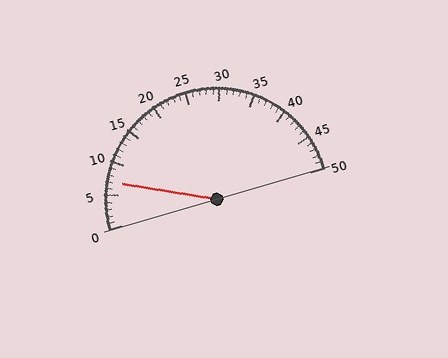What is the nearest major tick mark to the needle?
The nearest major tick mark is 5.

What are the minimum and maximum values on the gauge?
The gauge ranges from 0 to 50.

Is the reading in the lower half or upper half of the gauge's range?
The reading is in the lower half of the range (0 to 50).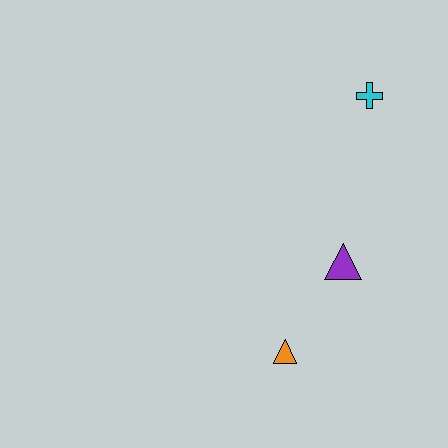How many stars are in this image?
There are no stars.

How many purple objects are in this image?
There is 1 purple object.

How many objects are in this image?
There are 3 objects.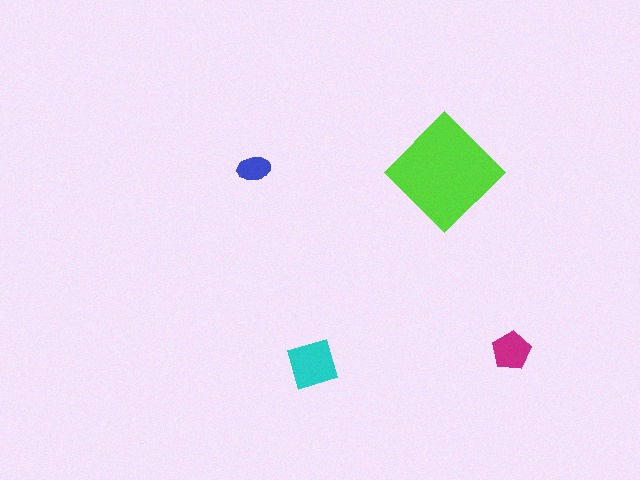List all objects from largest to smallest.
The lime diamond, the cyan square, the magenta pentagon, the blue ellipse.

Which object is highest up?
The blue ellipse is topmost.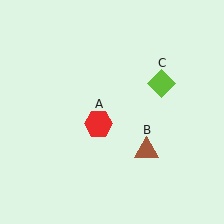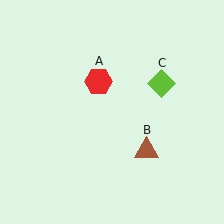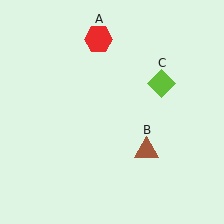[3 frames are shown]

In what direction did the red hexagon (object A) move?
The red hexagon (object A) moved up.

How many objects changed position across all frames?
1 object changed position: red hexagon (object A).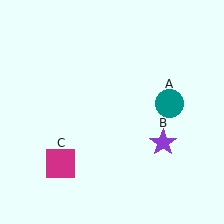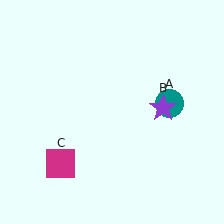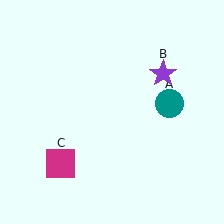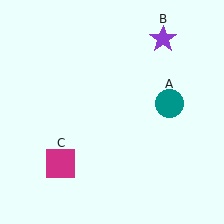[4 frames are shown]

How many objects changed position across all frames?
1 object changed position: purple star (object B).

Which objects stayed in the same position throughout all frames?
Teal circle (object A) and magenta square (object C) remained stationary.